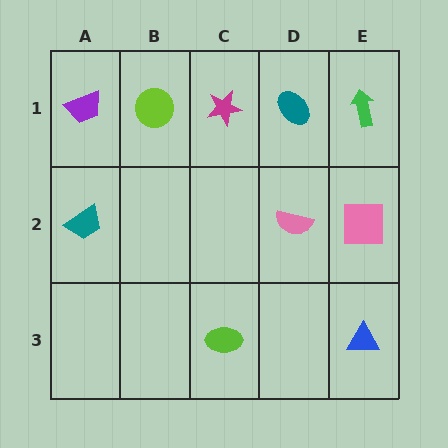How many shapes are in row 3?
2 shapes.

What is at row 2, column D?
A pink semicircle.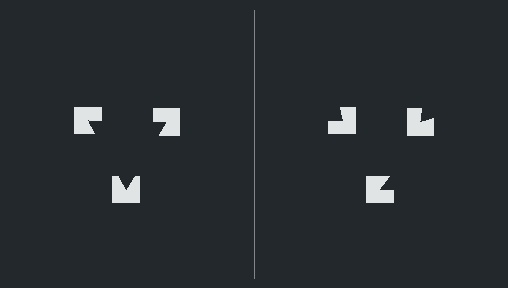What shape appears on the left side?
An illusory triangle.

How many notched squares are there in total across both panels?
6 — 3 on each side.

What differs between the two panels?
The notched squares are positioned identically on both sides; only the wedge orientations differ. On the left they align to a triangle; on the right they are misaligned.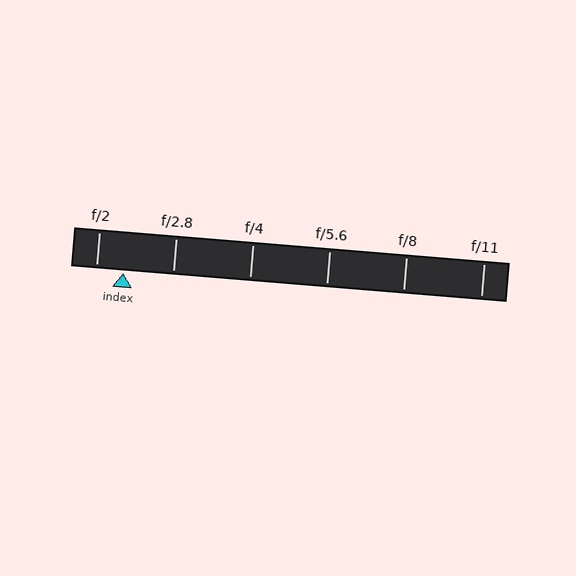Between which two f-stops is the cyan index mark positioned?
The index mark is between f/2 and f/2.8.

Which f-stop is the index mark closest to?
The index mark is closest to f/2.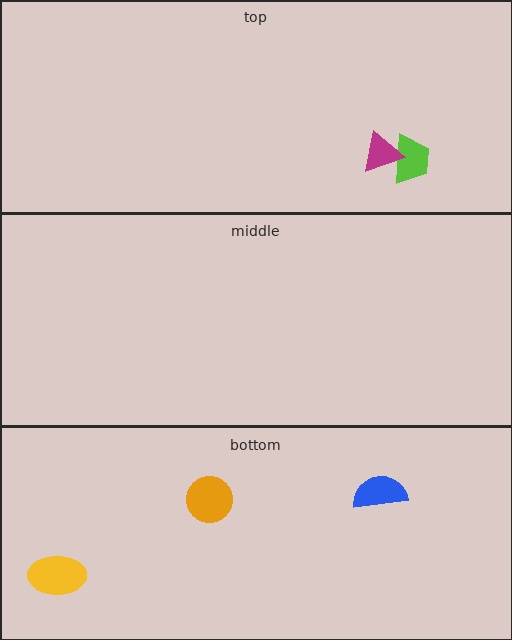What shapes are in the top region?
The lime trapezoid, the magenta triangle.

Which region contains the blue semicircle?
The bottom region.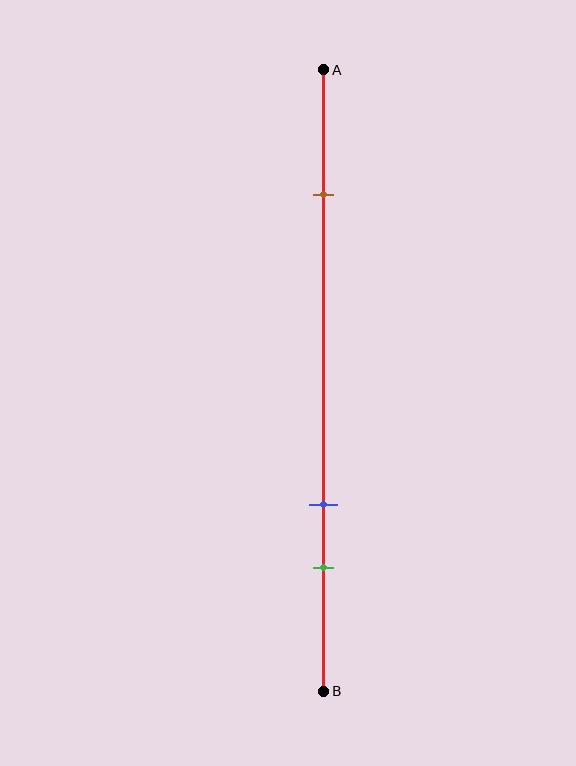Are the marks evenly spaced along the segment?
No, the marks are not evenly spaced.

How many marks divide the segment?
There are 3 marks dividing the segment.